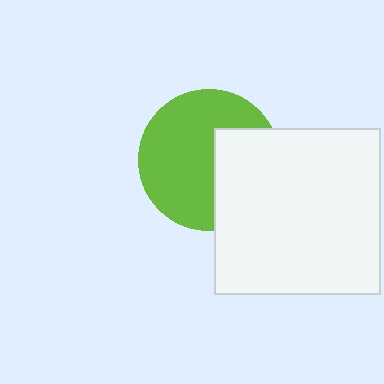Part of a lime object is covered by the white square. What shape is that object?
It is a circle.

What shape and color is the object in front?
The object in front is a white square.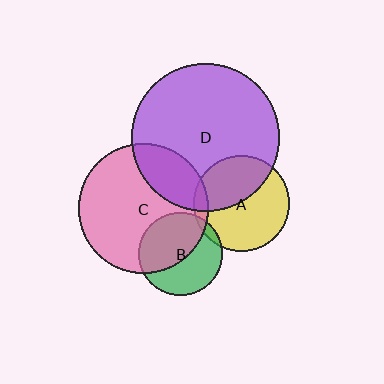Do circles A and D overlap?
Yes.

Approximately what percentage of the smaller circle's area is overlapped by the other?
Approximately 40%.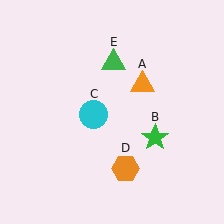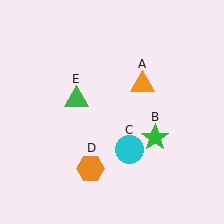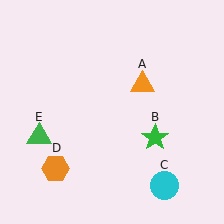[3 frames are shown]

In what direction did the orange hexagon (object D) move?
The orange hexagon (object D) moved left.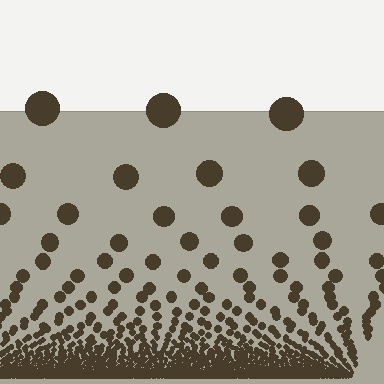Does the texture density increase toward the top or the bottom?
Density increases toward the bottom.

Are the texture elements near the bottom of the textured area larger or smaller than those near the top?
Smaller. The gradient is inverted — elements near the bottom are smaller and denser.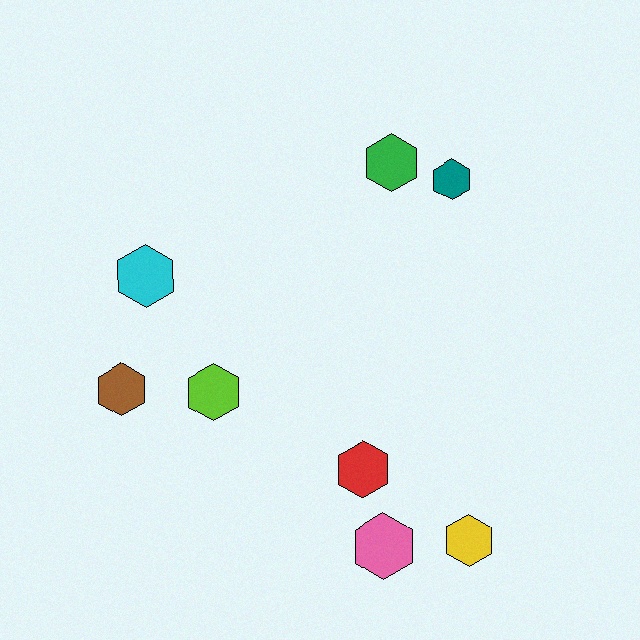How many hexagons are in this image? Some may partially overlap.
There are 8 hexagons.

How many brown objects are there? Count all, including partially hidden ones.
There is 1 brown object.